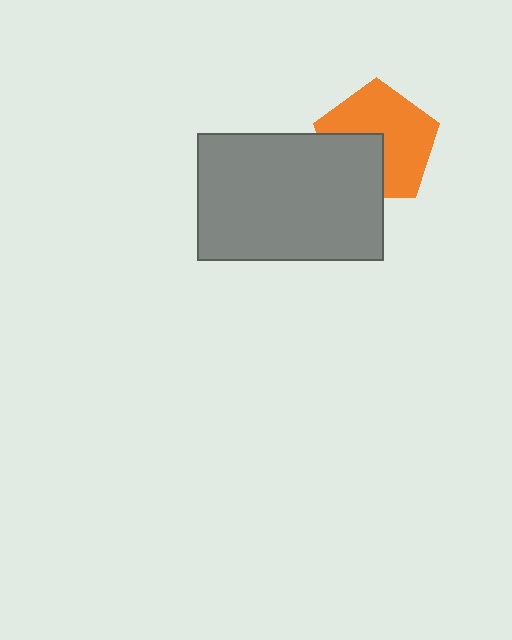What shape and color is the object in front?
The object in front is a gray rectangle.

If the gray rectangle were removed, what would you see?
You would see the complete orange pentagon.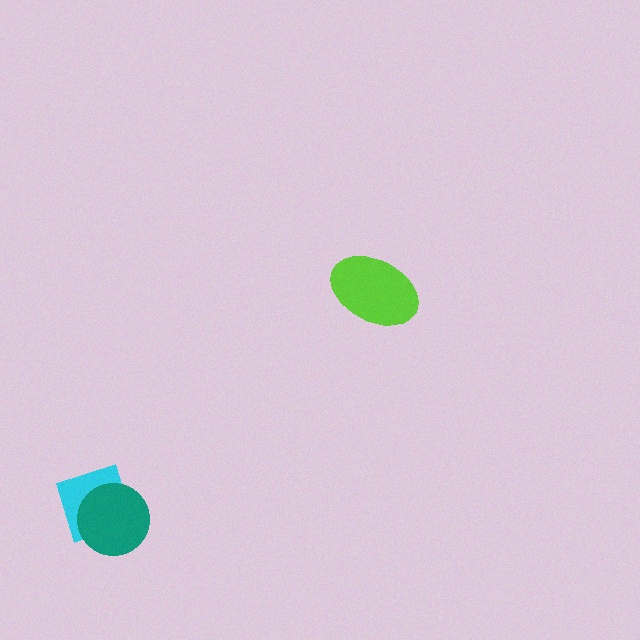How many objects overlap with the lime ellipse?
0 objects overlap with the lime ellipse.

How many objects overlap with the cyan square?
1 object overlaps with the cyan square.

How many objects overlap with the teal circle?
1 object overlaps with the teal circle.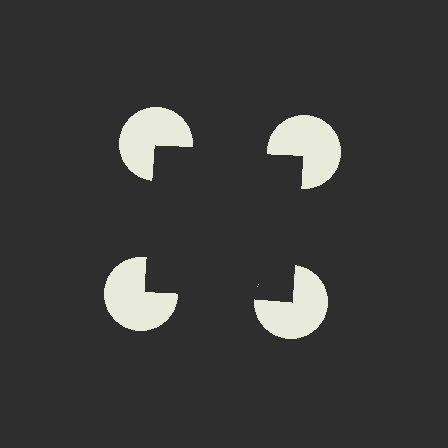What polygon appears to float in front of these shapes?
An illusory square — its edges are inferred from the aligned wedge cuts in the pac-man discs, not physically drawn.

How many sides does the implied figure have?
4 sides.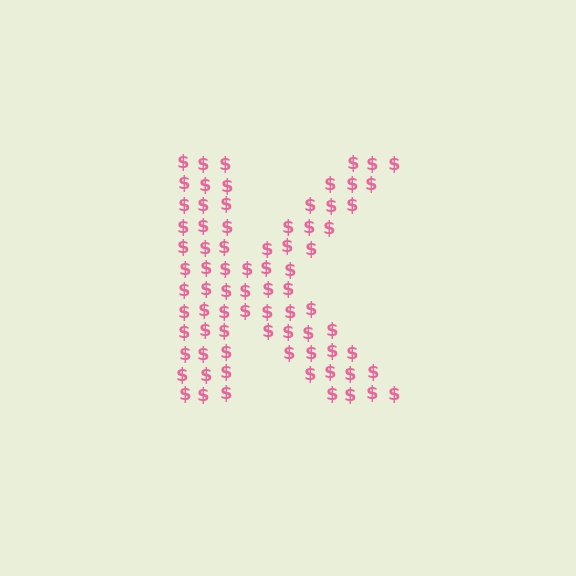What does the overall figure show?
The overall figure shows the letter K.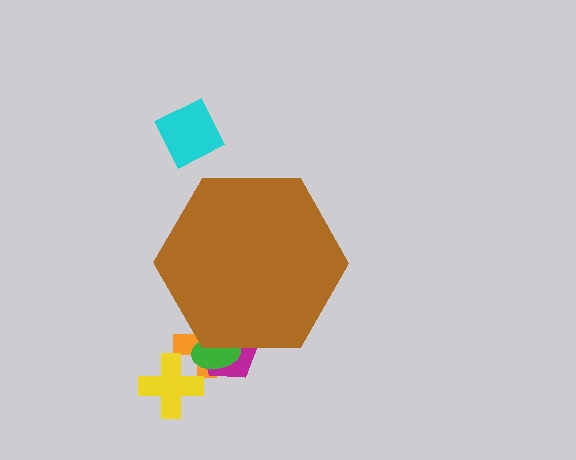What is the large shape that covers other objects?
A brown hexagon.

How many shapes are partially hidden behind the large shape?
3 shapes are partially hidden.